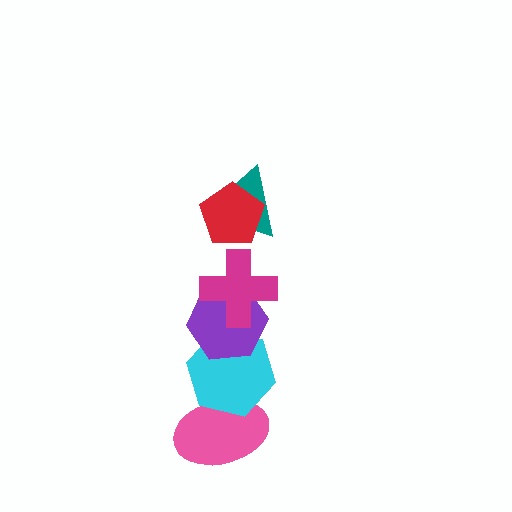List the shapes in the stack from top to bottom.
From top to bottom: the red pentagon, the teal triangle, the magenta cross, the purple hexagon, the cyan hexagon, the pink ellipse.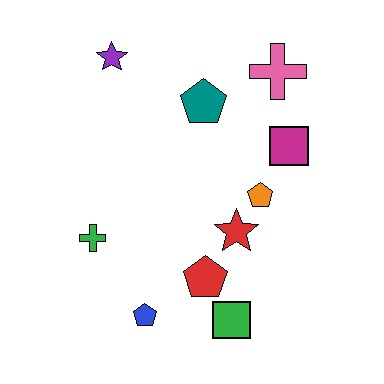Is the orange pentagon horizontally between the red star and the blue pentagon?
No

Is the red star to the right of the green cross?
Yes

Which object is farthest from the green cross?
The pink cross is farthest from the green cross.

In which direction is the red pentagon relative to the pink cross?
The red pentagon is below the pink cross.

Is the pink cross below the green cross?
No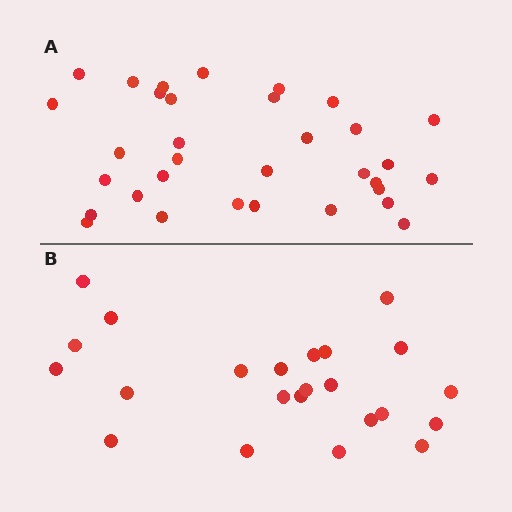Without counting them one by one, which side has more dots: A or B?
Region A (the top region) has more dots.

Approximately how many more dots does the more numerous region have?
Region A has roughly 10 or so more dots than region B.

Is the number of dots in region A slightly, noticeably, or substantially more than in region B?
Region A has noticeably more, but not dramatically so. The ratio is roughly 1.4 to 1.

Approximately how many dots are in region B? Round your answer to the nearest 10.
About 20 dots. (The exact count is 23, which rounds to 20.)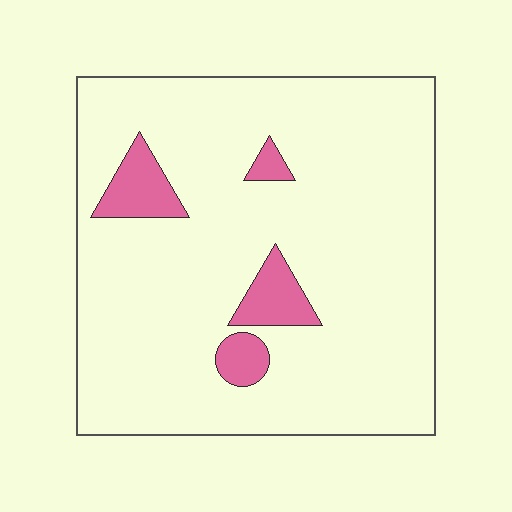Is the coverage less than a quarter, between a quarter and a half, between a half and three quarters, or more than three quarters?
Less than a quarter.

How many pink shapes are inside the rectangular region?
4.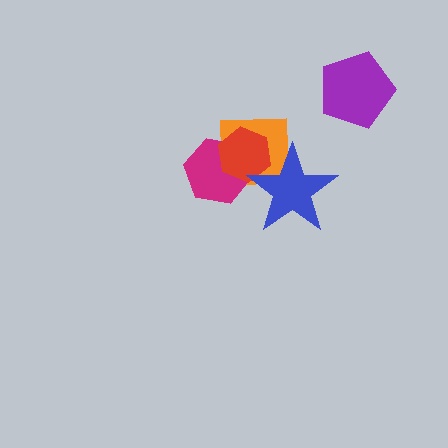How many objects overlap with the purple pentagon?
0 objects overlap with the purple pentagon.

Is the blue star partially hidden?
No, no other shape covers it.